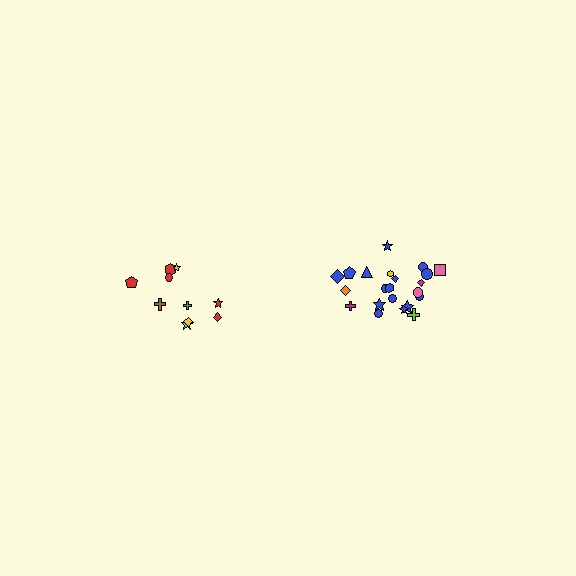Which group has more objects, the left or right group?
The right group.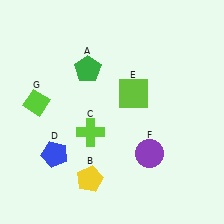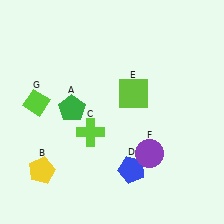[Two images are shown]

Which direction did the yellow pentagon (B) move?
The yellow pentagon (B) moved left.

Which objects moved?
The objects that moved are: the green pentagon (A), the yellow pentagon (B), the blue pentagon (D).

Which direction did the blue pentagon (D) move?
The blue pentagon (D) moved right.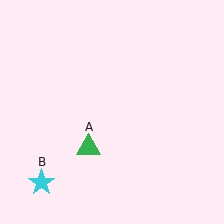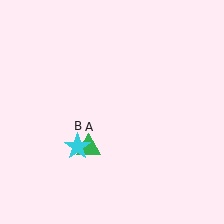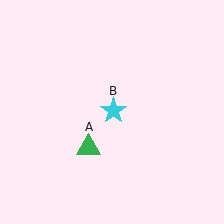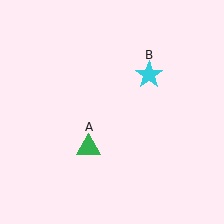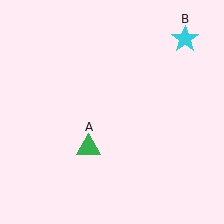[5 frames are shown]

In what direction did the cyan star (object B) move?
The cyan star (object B) moved up and to the right.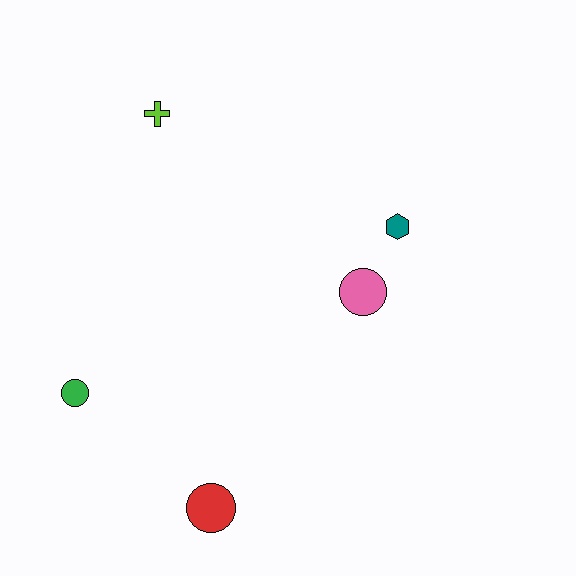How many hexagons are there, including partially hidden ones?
There is 1 hexagon.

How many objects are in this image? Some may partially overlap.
There are 5 objects.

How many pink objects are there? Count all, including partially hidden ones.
There is 1 pink object.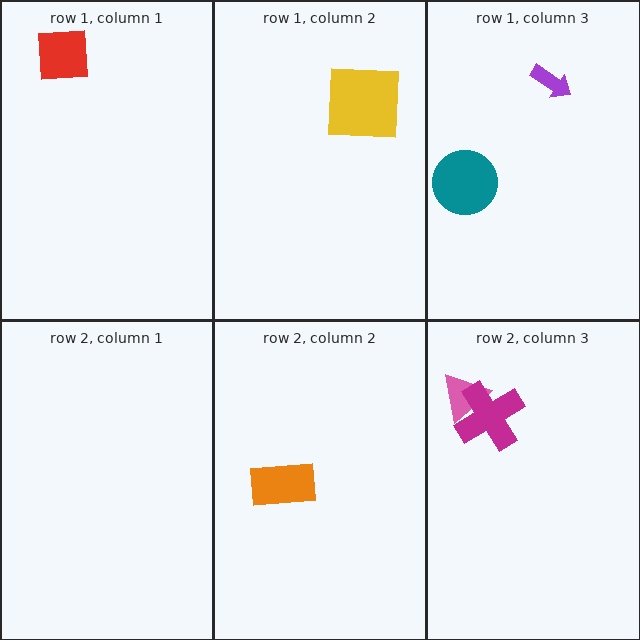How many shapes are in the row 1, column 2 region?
1.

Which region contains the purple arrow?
The row 1, column 3 region.